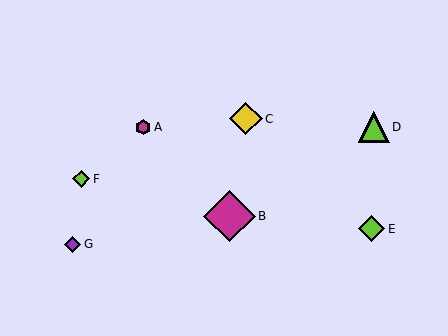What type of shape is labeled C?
Shape C is a yellow diamond.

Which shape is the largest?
The magenta diamond (labeled B) is the largest.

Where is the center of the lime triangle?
The center of the lime triangle is at (374, 127).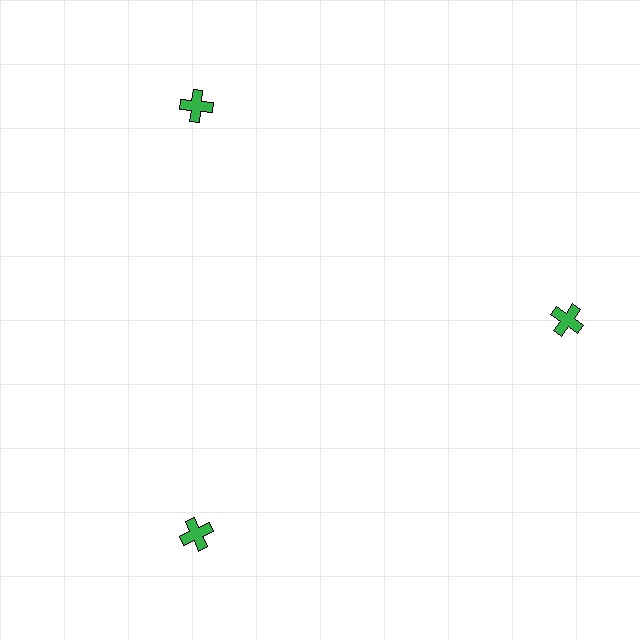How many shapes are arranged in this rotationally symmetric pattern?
There are 3 shapes, arranged in 3 groups of 1.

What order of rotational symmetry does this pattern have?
This pattern has 3-fold rotational symmetry.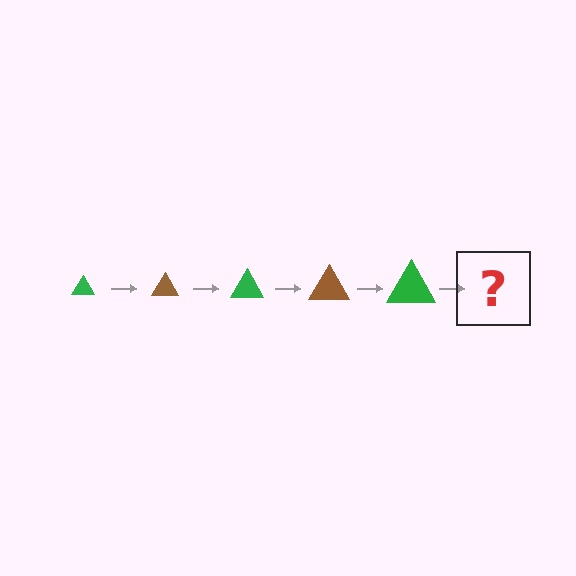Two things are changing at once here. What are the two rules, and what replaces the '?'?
The two rules are that the triangle grows larger each step and the color cycles through green and brown. The '?' should be a brown triangle, larger than the previous one.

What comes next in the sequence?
The next element should be a brown triangle, larger than the previous one.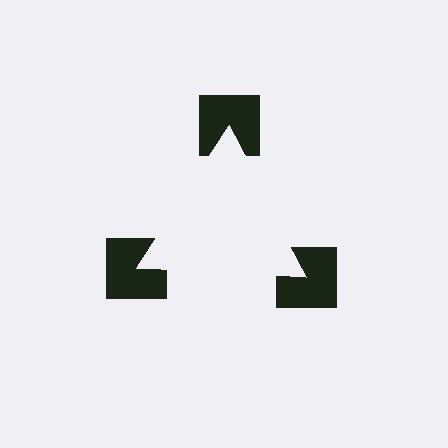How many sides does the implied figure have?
3 sides.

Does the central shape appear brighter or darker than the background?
It typically appears slightly brighter than the background, even though no actual brightness change is drawn.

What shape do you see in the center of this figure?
An illusory triangle — its edges are inferred from the aligned wedge cuts in the notched squares, not physically drawn.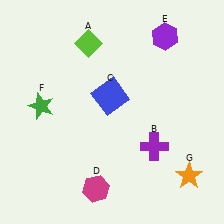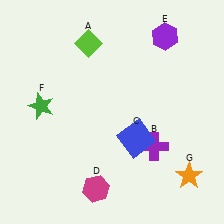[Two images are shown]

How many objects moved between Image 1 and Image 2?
1 object moved between the two images.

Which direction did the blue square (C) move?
The blue square (C) moved down.